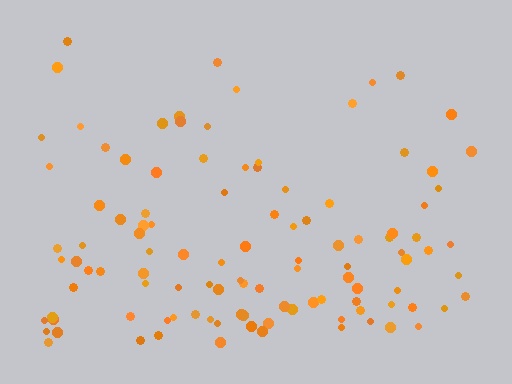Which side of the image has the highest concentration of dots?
The bottom.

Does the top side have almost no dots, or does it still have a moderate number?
Still a moderate number, just noticeably fewer than the bottom.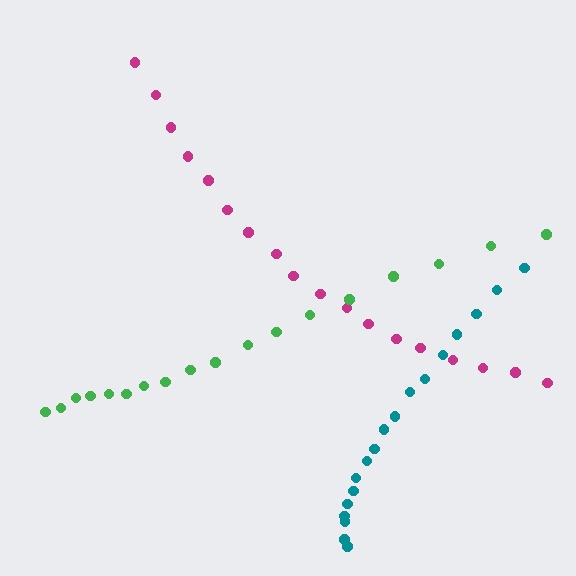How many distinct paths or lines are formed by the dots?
There are 3 distinct paths.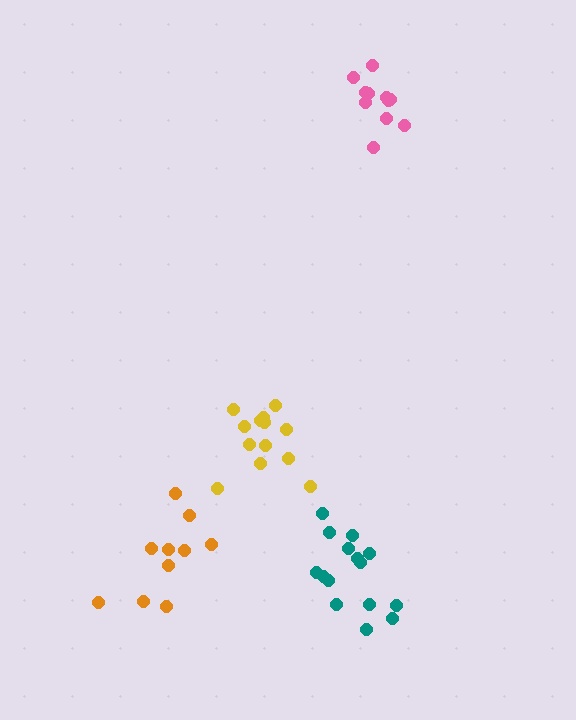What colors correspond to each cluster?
The clusters are colored: yellow, pink, teal, orange.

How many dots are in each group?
Group 1: 13 dots, Group 2: 11 dots, Group 3: 15 dots, Group 4: 10 dots (49 total).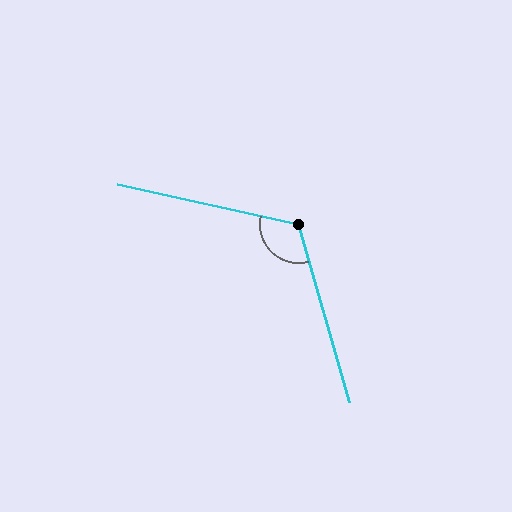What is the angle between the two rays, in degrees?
Approximately 118 degrees.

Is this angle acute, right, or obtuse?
It is obtuse.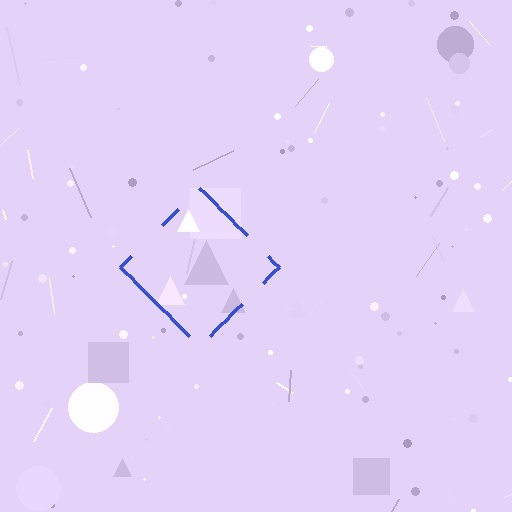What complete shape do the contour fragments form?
The contour fragments form a diamond.